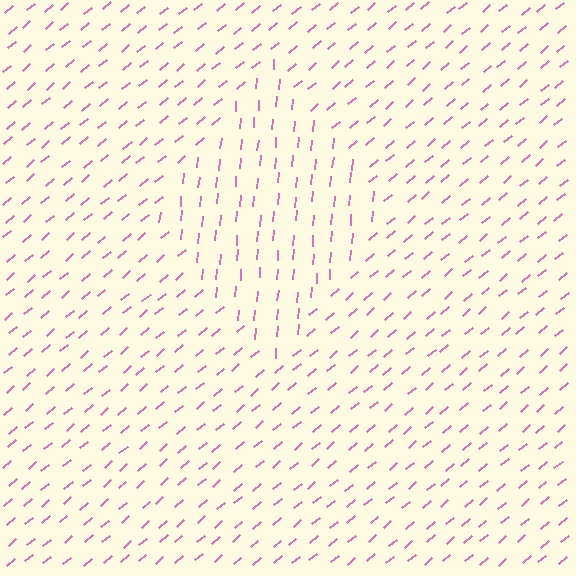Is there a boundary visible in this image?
Yes, there is a texture boundary formed by a change in line orientation.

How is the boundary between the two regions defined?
The boundary is defined purely by a change in line orientation (approximately 45 degrees difference). All lines are the same color and thickness.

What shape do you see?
I see a diamond.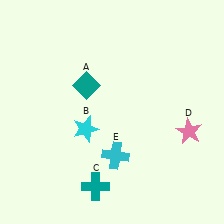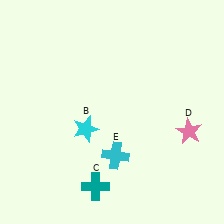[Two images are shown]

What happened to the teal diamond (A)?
The teal diamond (A) was removed in Image 2. It was in the top-left area of Image 1.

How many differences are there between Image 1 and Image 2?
There is 1 difference between the two images.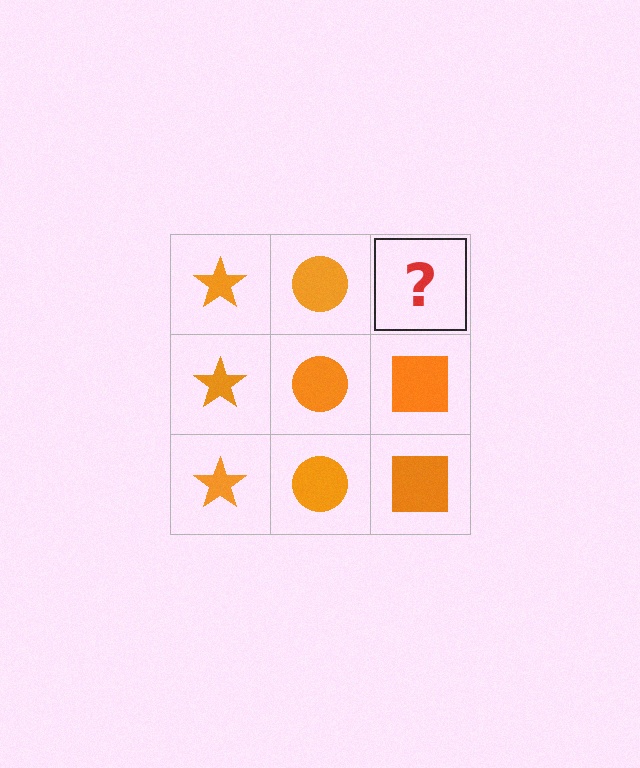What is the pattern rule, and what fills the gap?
The rule is that each column has a consistent shape. The gap should be filled with an orange square.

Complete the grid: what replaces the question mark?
The question mark should be replaced with an orange square.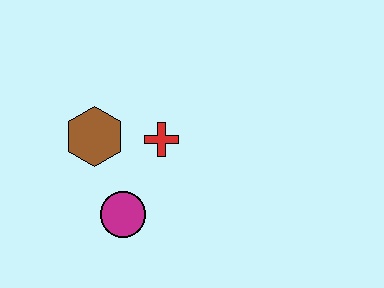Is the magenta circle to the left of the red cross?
Yes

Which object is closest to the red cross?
The brown hexagon is closest to the red cross.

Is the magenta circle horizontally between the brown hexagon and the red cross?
Yes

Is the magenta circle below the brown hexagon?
Yes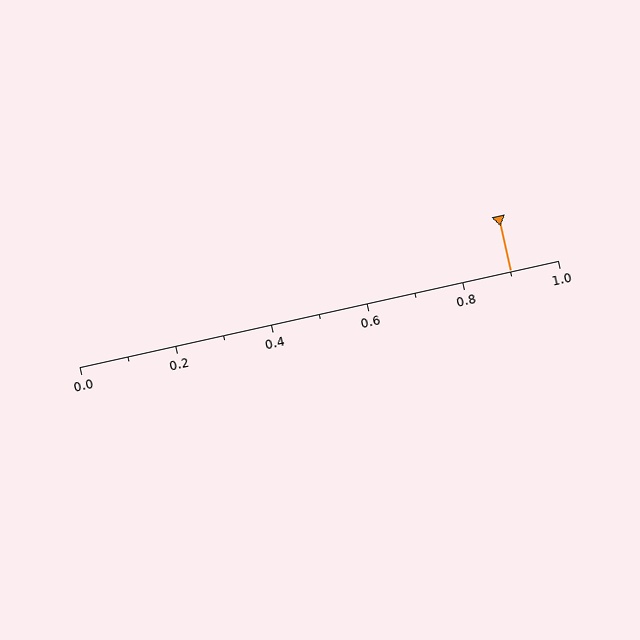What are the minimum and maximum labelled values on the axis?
The axis runs from 0.0 to 1.0.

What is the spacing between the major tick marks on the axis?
The major ticks are spaced 0.2 apart.